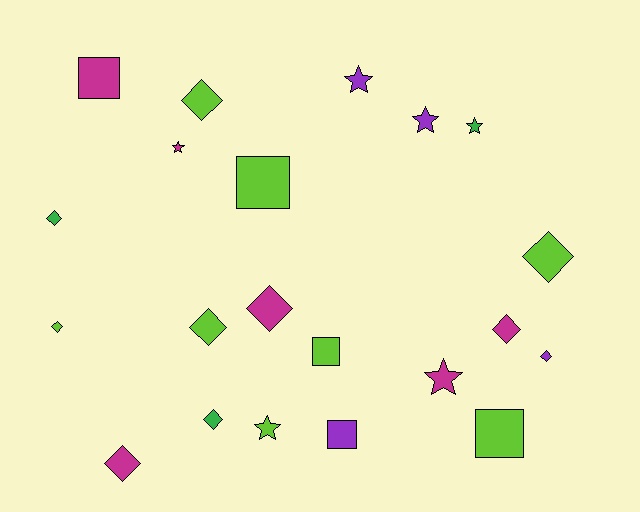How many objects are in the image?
There are 21 objects.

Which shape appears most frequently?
Diamond, with 10 objects.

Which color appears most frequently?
Lime, with 8 objects.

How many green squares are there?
There are no green squares.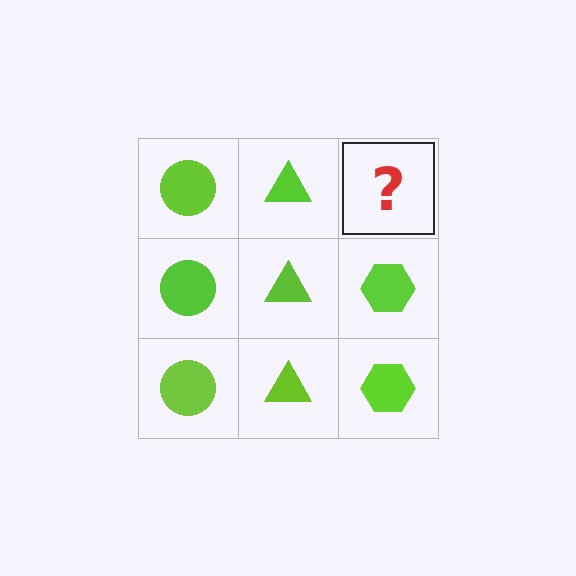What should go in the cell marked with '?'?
The missing cell should contain a lime hexagon.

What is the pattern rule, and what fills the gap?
The rule is that each column has a consistent shape. The gap should be filled with a lime hexagon.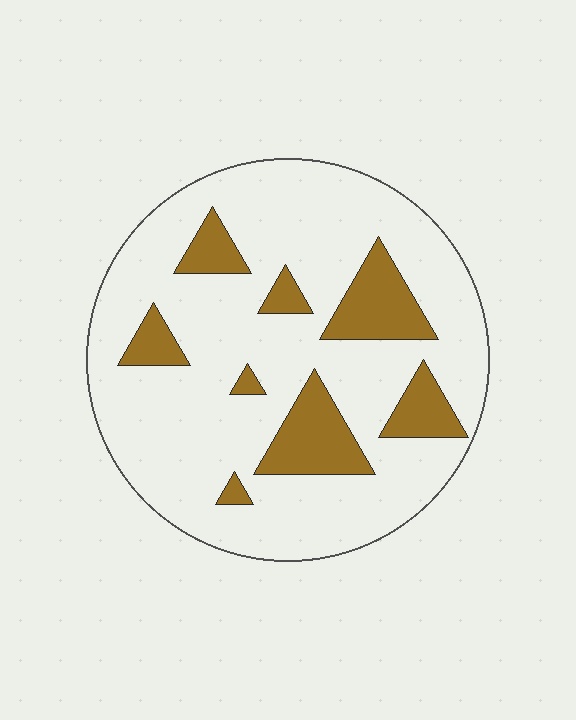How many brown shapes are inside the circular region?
8.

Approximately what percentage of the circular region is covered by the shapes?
Approximately 20%.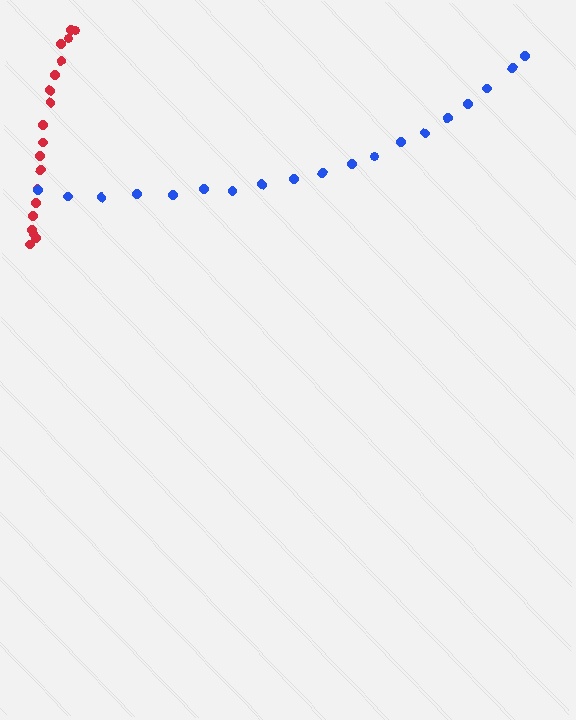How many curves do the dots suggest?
There are 2 distinct paths.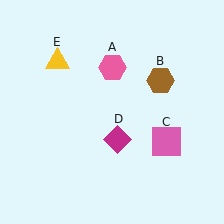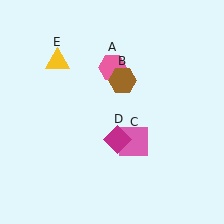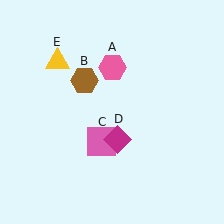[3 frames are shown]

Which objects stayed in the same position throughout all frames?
Pink hexagon (object A) and magenta diamond (object D) and yellow triangle (object E) remained stationary.